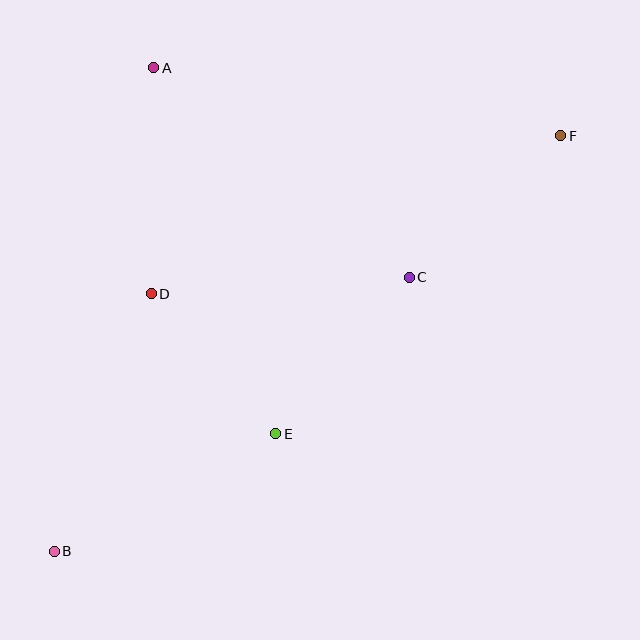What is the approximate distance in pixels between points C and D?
The distance between C and D is approximately 259 pixels.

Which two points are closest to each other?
Points D and E are closest to each other.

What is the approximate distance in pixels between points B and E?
The distance between B and E is approximately 251 pixels.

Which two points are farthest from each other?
Points B and F are farthest from each other.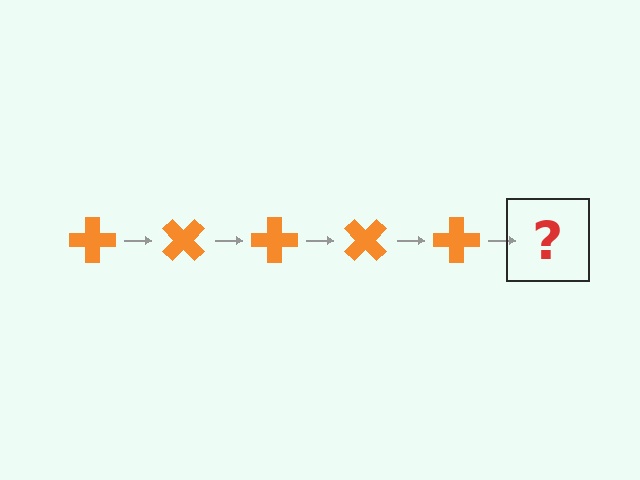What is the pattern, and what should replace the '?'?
The pattern is that the cross rotates 45 degrees each step. The '?' should be an orange cross rotated 225 degrees.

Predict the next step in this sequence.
The next step is an orange cross rotated 225 degrees.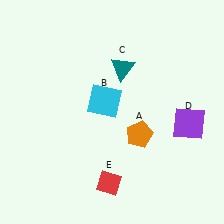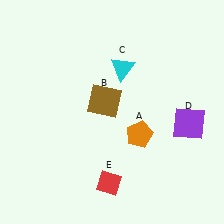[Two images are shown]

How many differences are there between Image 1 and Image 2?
There are 2 differences between the two images.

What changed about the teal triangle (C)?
In Image 1, C is teal. In Image 2, it changed to cyan.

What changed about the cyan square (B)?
In Image 1, B is cyan. In Image 2, it changed to brown.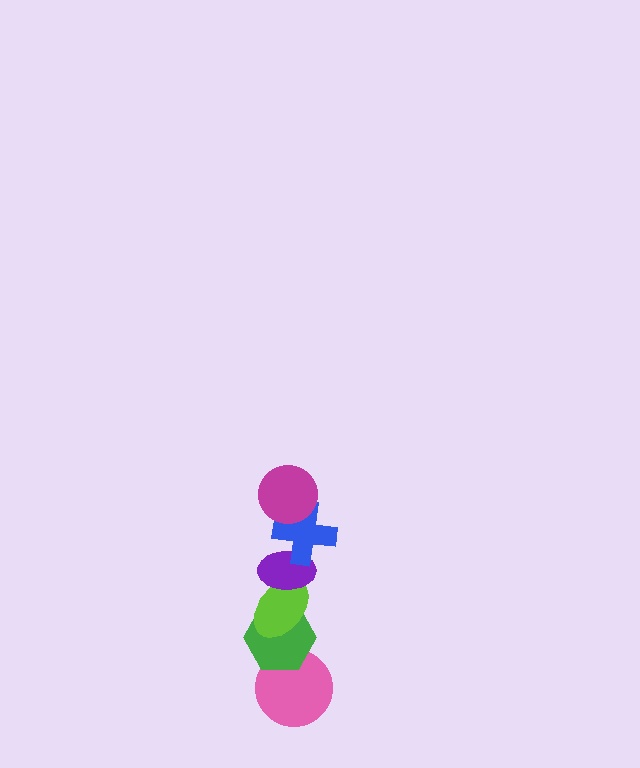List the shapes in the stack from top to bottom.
From top to bottom: the magenta circle, the blue cross, the purple ellipse, the lime ellipse, the green hexagon, the pink circle.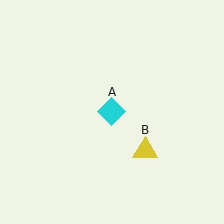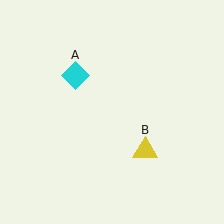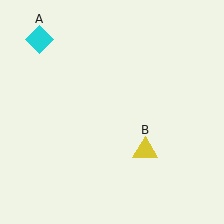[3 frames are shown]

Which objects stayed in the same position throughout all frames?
Yellow triangle (object B) remained stationary.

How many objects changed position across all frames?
1 object changed position: cyan diamond (object A).